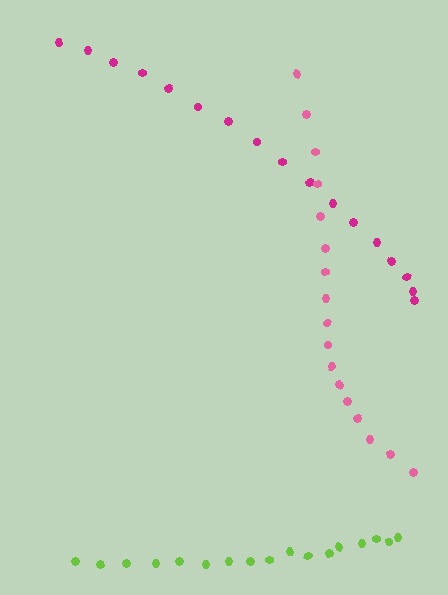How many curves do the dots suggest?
There are 3 distinct paths.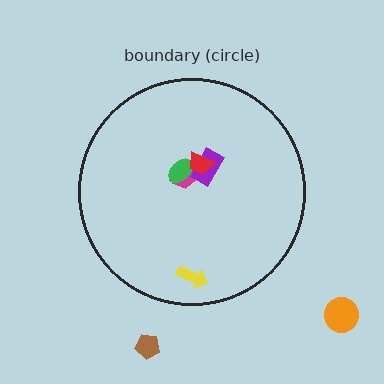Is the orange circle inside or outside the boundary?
Outside.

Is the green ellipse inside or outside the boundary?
Inside.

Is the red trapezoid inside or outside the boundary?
Inside.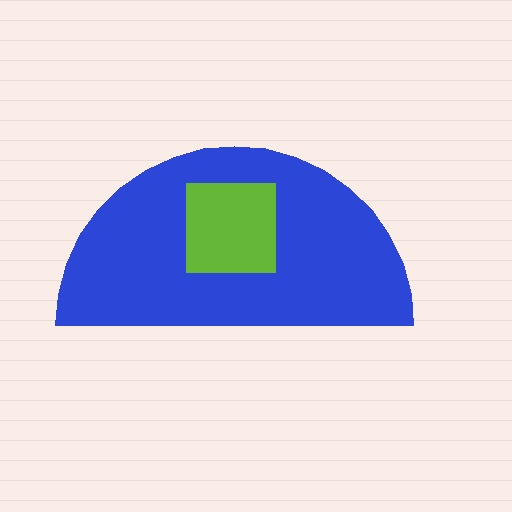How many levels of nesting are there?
2.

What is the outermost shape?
The blue semicircle.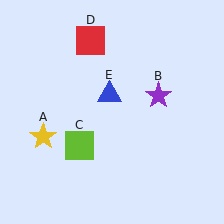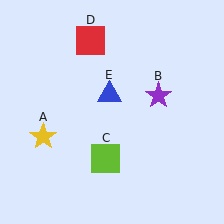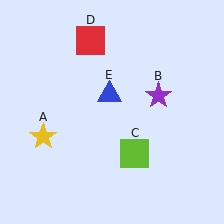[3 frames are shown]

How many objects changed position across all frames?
1 object changed position: lime square (object C).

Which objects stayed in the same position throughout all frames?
Yellow star (object A) and purple star (object B) and red square (object D) and blue triangle (object E) remained stationary.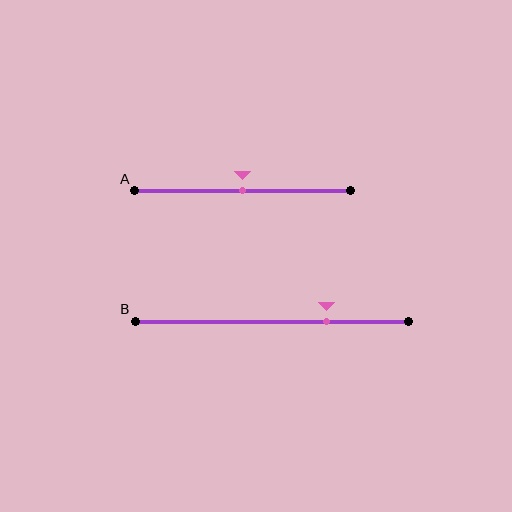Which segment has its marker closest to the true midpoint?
Segment A has its marker closest to the true midpoint.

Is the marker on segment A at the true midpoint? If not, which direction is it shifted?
Yes, the marker on segment A is at the true midpoint.